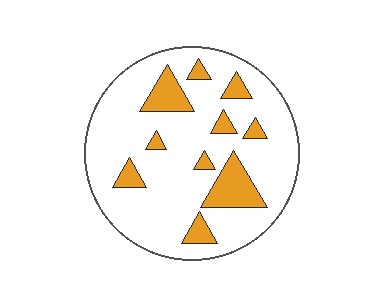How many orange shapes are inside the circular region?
10.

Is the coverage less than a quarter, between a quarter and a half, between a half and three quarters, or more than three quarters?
Less than a quarter.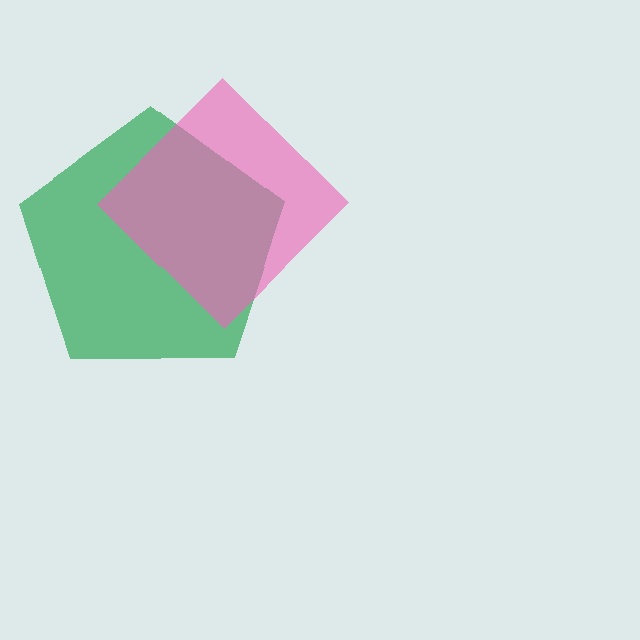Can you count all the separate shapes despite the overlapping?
Yes, there are 2 separate shapes.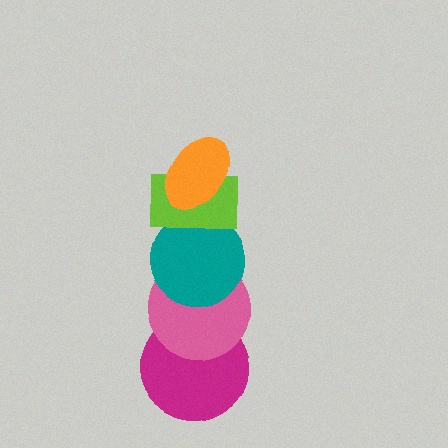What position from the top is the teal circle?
The teal circle is 3rd from the top.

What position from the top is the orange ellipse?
The orange ellipse is 1st from the top.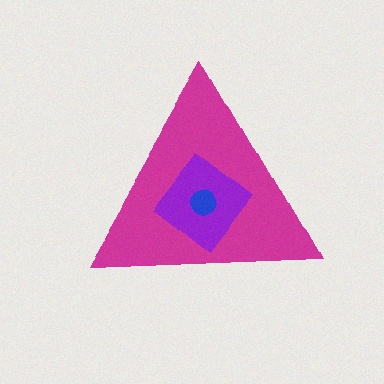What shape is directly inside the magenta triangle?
The purple diamond.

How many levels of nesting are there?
3.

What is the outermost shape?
The magenta triangle.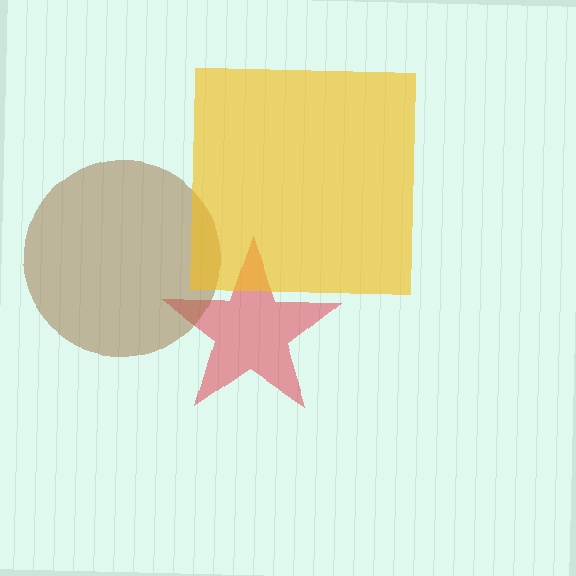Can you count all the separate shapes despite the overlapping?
Yes, there are 3 separate shapes.